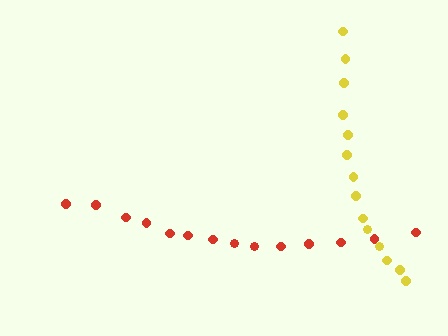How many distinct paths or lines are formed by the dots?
There are 2 distinct paths.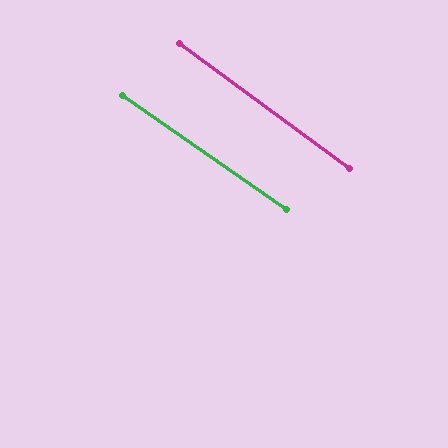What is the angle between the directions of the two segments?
Approximately 1 degree.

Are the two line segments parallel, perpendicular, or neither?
Parallel — their directions differ by only 1.4°.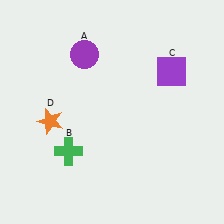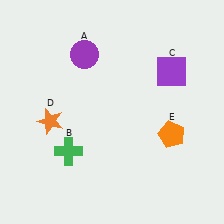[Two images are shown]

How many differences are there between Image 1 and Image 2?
There is 1 difference between the two images.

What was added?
An orange pentagon (E) was added in Image 2.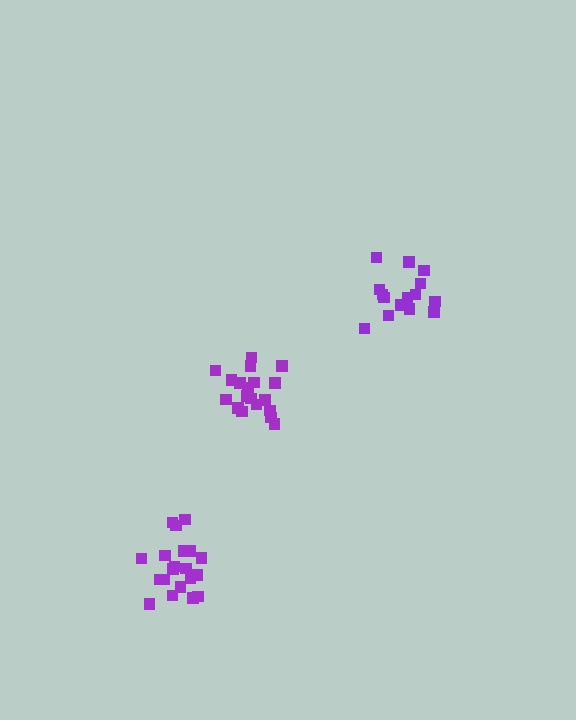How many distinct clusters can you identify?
There are 3 distinct clusters.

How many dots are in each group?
Group 1: 15 dots, Group 2: 19 dots, Group 3: 20 dots (54 total).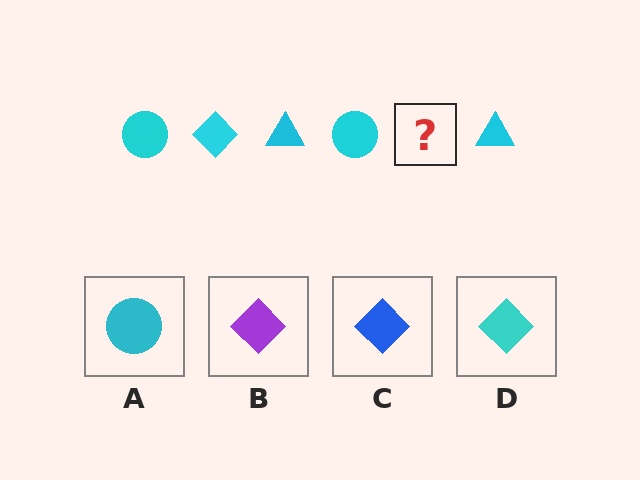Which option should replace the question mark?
Option D.